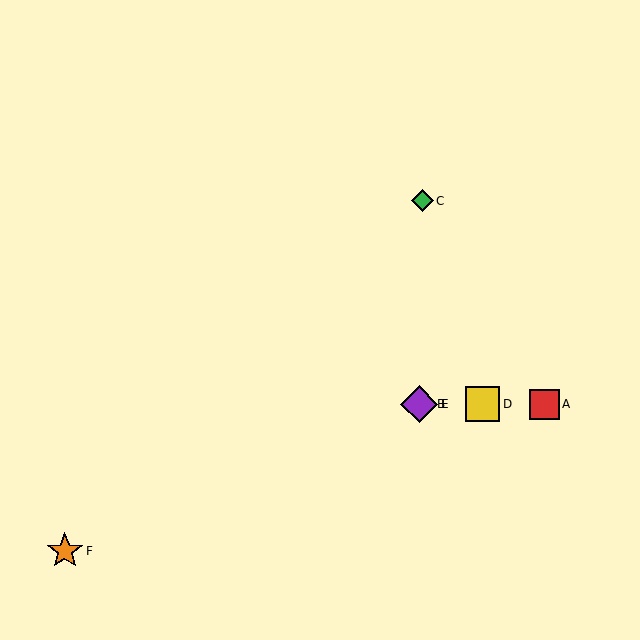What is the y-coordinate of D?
Object D is at y≈404.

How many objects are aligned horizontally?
4 objects (A, B, D, E) are aligned horizontally.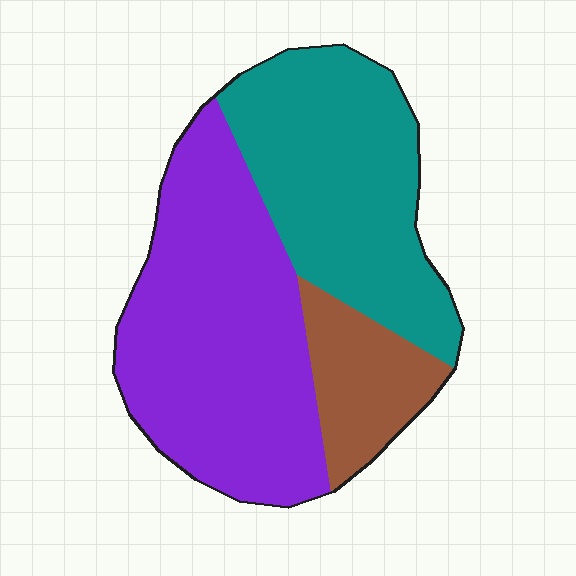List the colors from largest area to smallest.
From largest to smallest: purple, teal, brown.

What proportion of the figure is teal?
Teal takes up between a quarter and a half of the figure.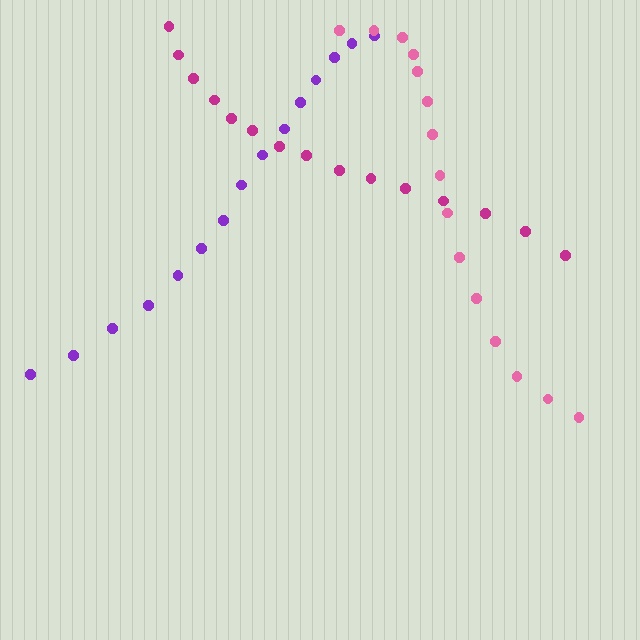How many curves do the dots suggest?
There are 3 distinct paths.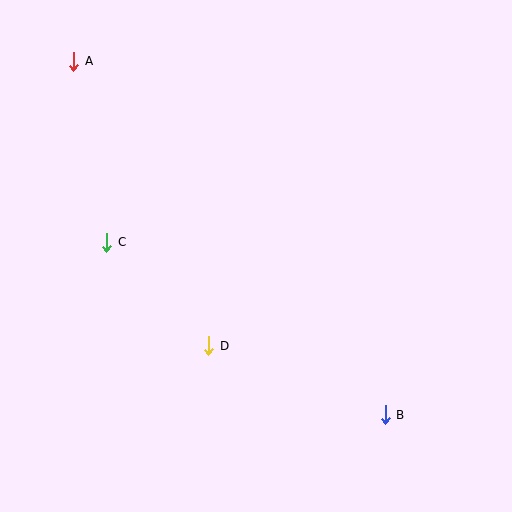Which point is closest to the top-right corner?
Point B is closest to the top-right corner.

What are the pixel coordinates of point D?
Point D is at (209, 346).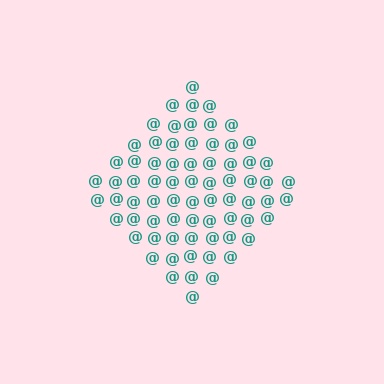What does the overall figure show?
The overall figure shows a diamond.